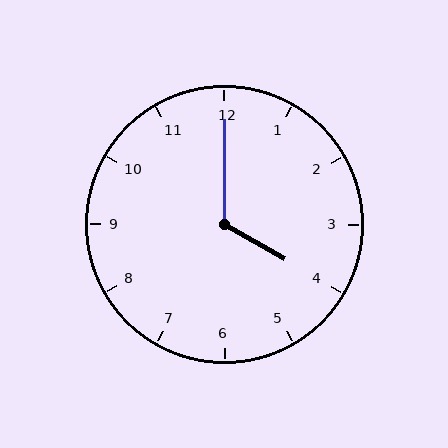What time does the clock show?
4:00.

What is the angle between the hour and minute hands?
Approximately 120 degrees.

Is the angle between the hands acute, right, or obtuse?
It is obtuse.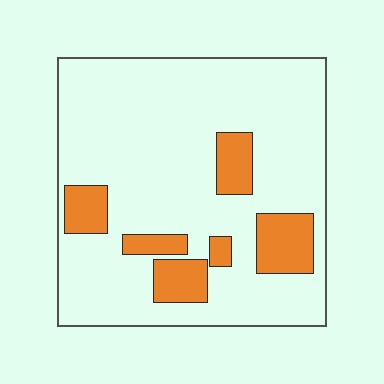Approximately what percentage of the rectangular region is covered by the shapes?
Approximately 15%.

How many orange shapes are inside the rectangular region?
6.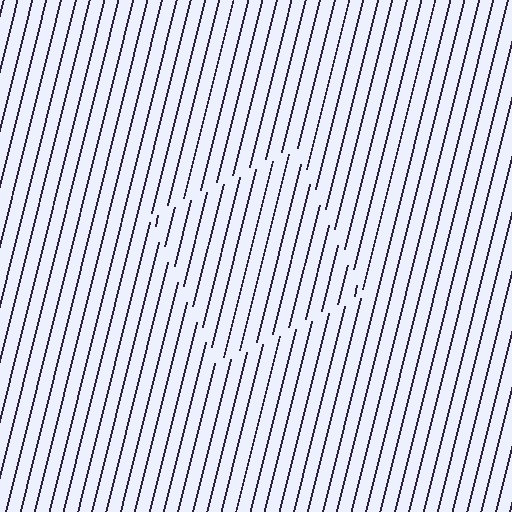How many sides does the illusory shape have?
4 sides — the line-ends trace a square.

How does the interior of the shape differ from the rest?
The interior of the shape contains the same grating, shifted by half a period — the contour is defined by the phase discontinuity where line-ends from the inner and outer gratings abut.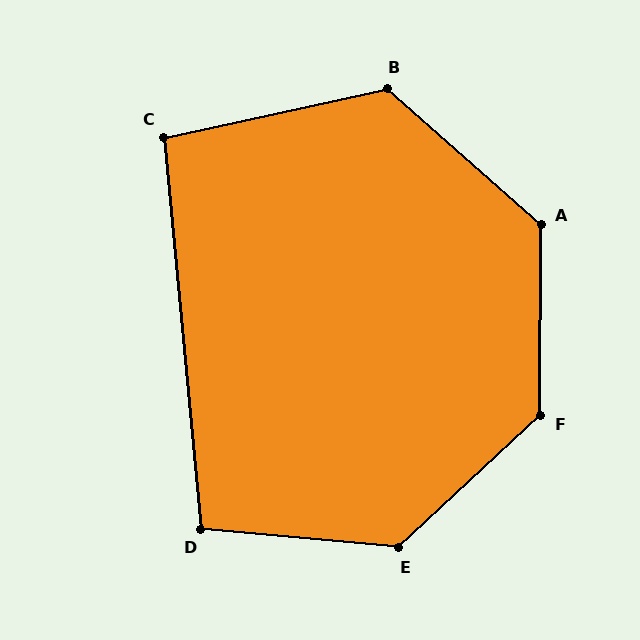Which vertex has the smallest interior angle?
C, at approximately 97 degrees.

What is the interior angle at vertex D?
Approximately 101 degrees (obtuse).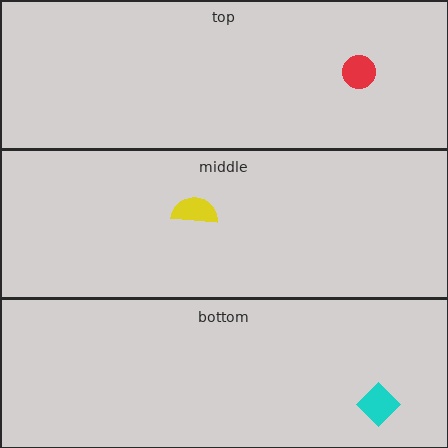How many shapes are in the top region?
1.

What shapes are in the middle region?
The yellow semicircle.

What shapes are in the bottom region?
The cyan diamond.